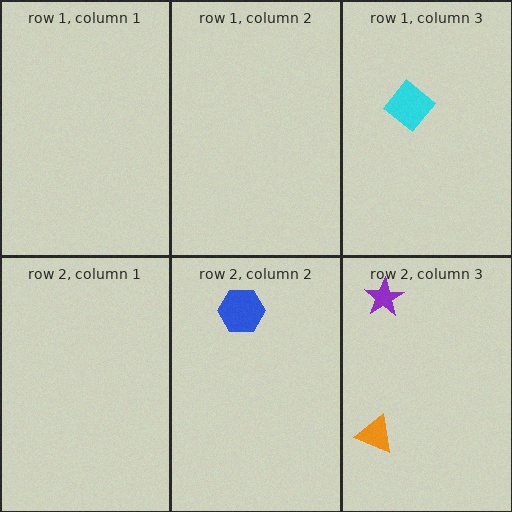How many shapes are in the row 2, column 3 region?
2.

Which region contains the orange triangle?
The row 2, column 3 region.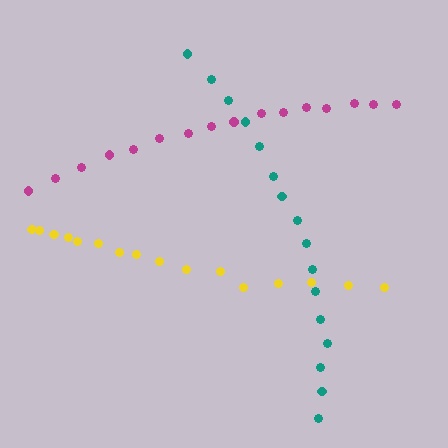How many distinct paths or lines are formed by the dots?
There are 3 distinct paths.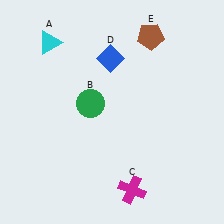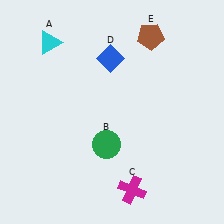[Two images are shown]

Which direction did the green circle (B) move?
The green circle (B) moved down.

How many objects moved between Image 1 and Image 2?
1 object moved between the two images.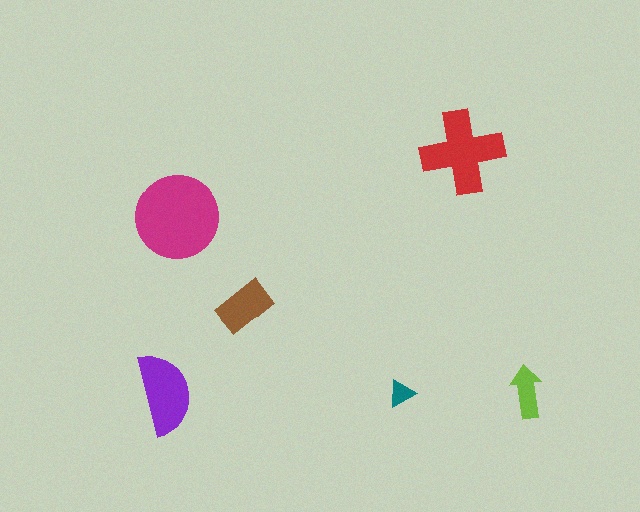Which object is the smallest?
The teal triangle.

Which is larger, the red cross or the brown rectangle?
The red cross.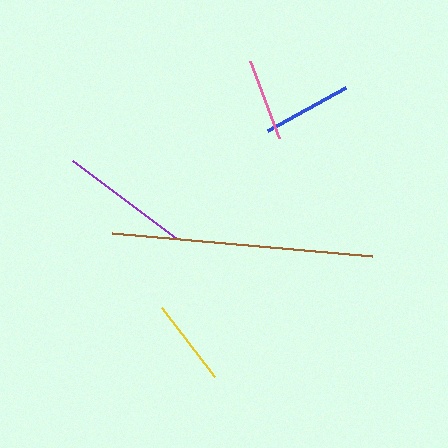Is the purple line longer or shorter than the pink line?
The purple line is longer than the pink line.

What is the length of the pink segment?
The pink segment is approximately 82 pixels long.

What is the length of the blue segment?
The blue segment is approximately 89 pixels long.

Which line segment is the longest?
The brown line is the longest at approximately 261 pixels.